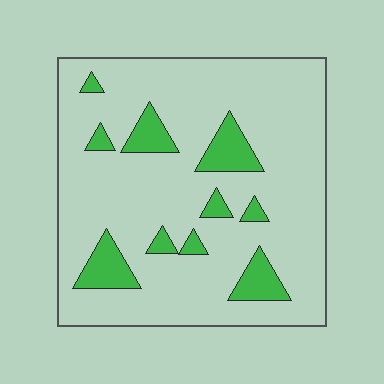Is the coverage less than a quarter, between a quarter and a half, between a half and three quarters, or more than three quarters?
Less than a quarter.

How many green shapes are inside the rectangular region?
10.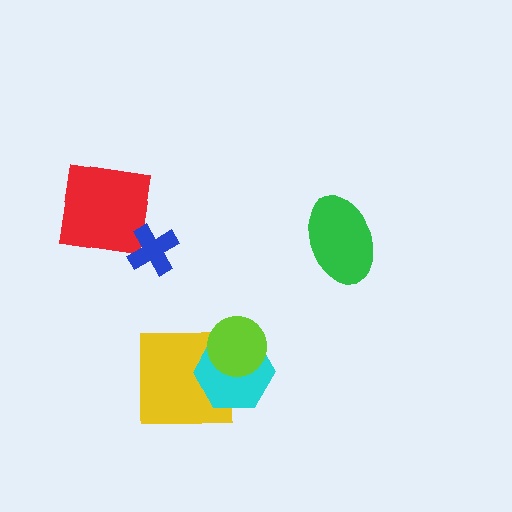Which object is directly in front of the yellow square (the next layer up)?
The cyan hexagon is directly in front of the yellow square.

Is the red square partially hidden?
No, no other shape covers it.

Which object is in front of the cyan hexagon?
The lime circle is in front of the cyan hexagon.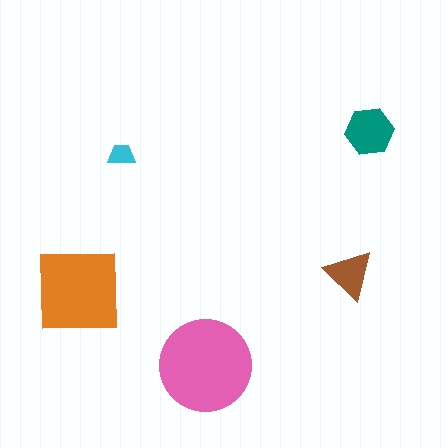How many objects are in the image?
There are 5 objects in the image.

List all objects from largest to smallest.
The pink circle, the orange square, the teal hexagon, the brown triangle, the cyan trapezoid.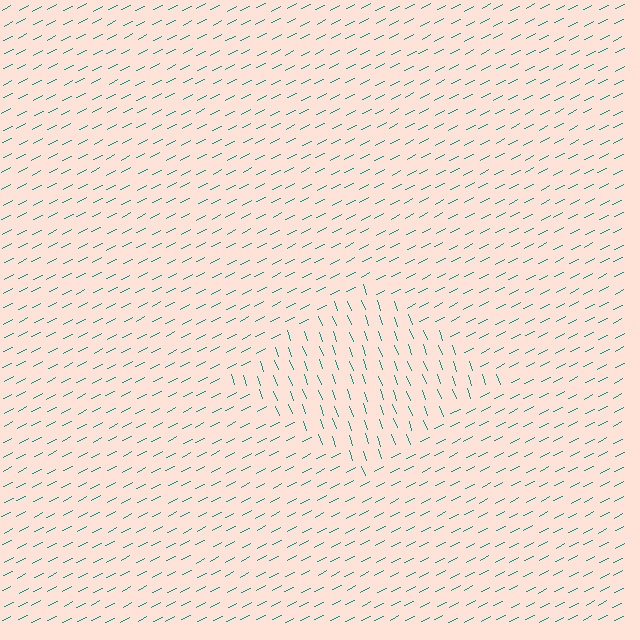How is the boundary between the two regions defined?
The boundary is defined purely by a change in line orientation (approximately 83 degrees difference). All lines are the same color and thickness.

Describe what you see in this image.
The image is filled with small teal line segments. A diamond region in the image has lines oriented differently from the surrounding lines, creating a visible texture boundary.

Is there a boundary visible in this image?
Yes, there is a texture boundary formed by a change in line orientation.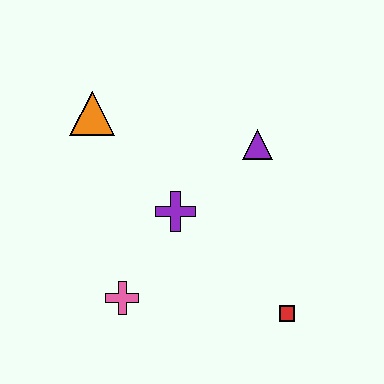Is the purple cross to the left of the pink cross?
No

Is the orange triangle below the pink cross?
No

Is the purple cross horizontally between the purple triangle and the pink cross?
Yes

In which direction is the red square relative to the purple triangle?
The red square is below the purple triangle.